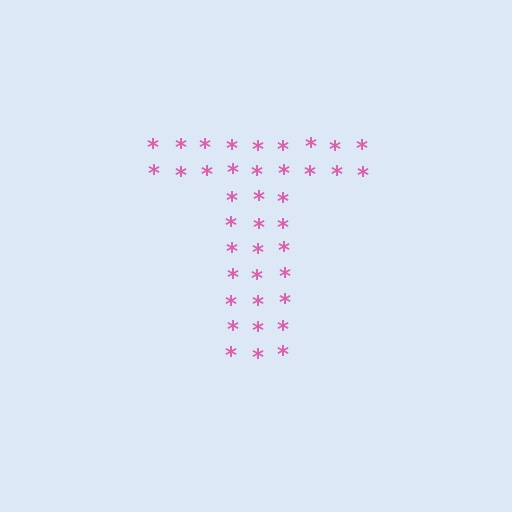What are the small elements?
The small elements are asterisks.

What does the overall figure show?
The overall figure shows the letter T.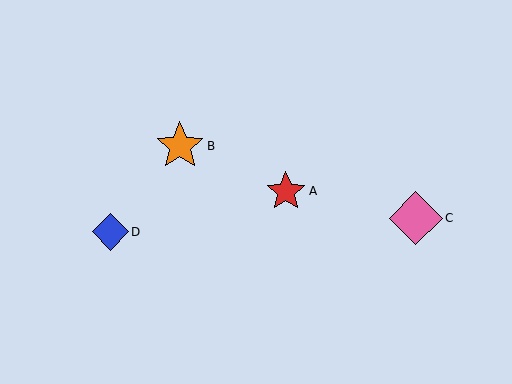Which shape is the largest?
The pink diamond (labeled C) is the largest.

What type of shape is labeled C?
Shape C is a pink diamond.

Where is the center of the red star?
The center of the red star is at (286, 191).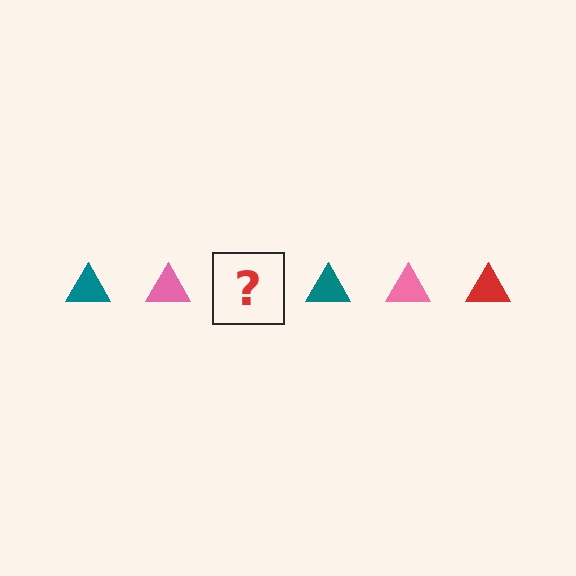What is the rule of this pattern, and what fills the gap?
The rule is that the pattern cycles through teal, pink, red triangles. The gap should be filled with a red triangle.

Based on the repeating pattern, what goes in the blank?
The blank should be a red triangle.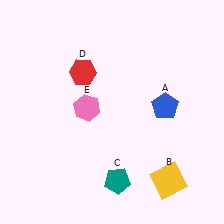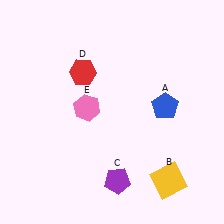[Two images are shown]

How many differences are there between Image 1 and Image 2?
There is 1 difference between the two images.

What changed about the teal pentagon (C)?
In Image 1, C is teal. In Image 2, it changed to purple.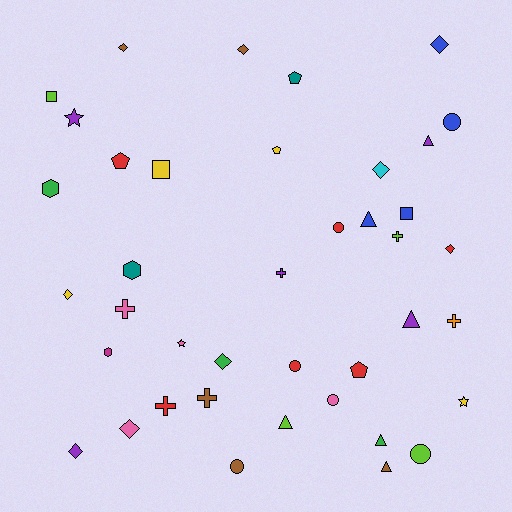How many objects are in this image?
There are 40 objects.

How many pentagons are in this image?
There are 4 pentagons.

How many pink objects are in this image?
There are 4 pink objects.